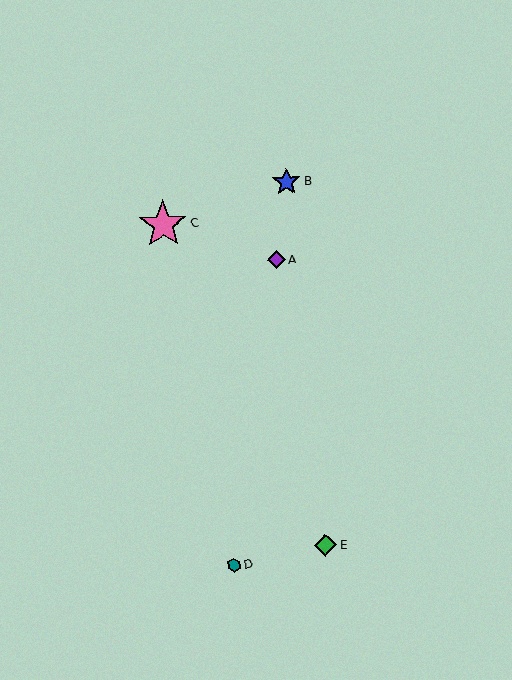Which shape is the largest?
The pink star (labeled C) is the largest.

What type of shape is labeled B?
Shape B is a blue star.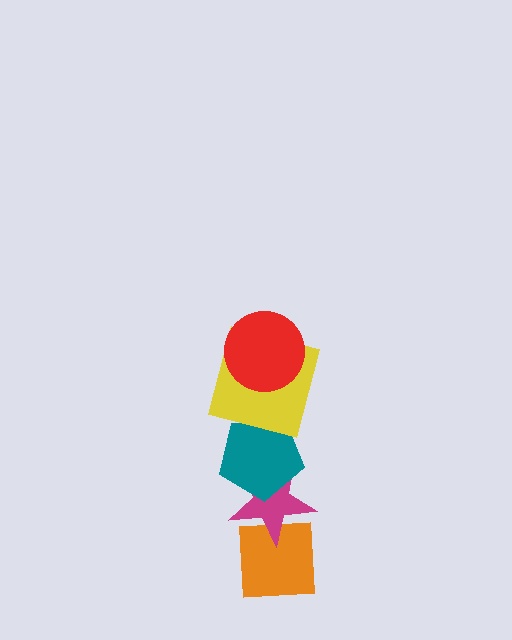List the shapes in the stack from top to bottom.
From top to bottom: the red circle, the yellow square, the teal pentagon, the magenta star, the orange square.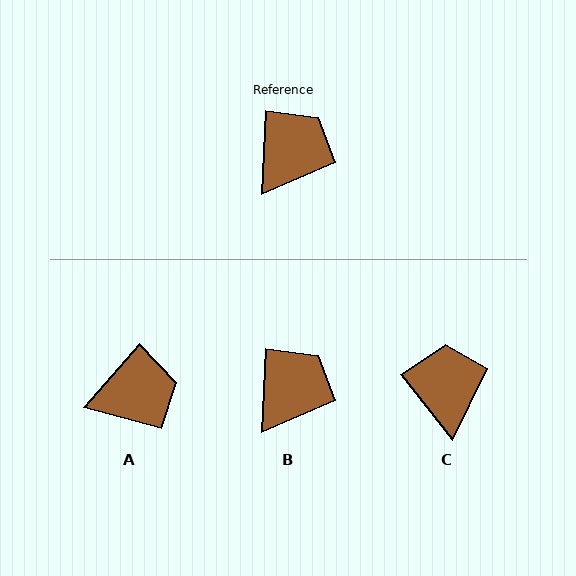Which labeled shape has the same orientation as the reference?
B.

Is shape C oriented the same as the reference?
No, it is off by about 41 degrees.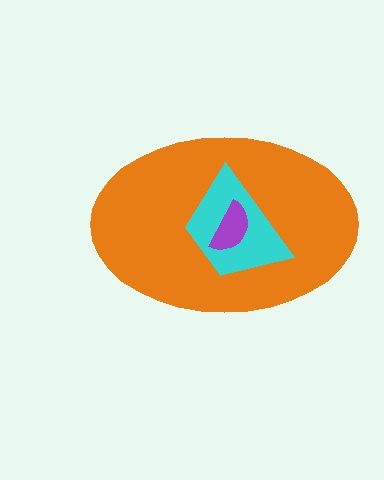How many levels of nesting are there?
3.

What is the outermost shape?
The orange ellipse.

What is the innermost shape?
The purple semicircle.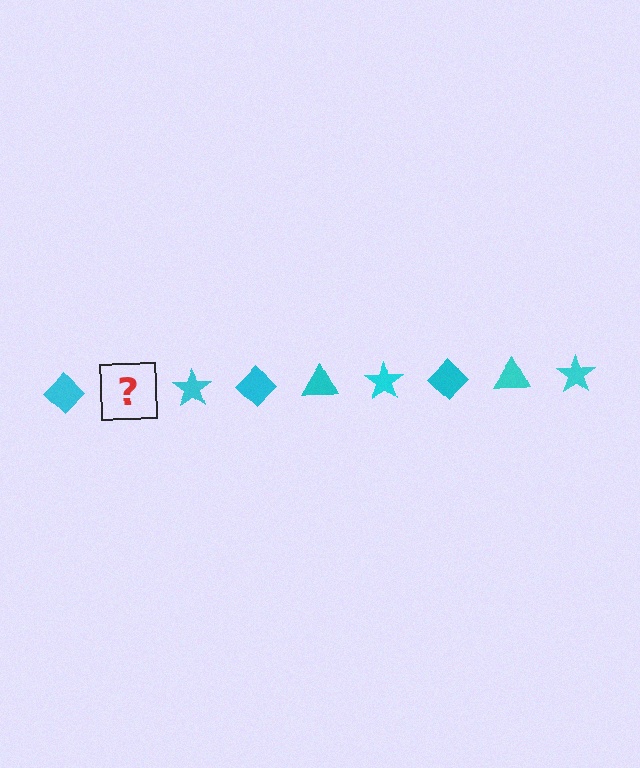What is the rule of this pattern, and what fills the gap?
The rule is that the pattern cycles through diamond, triangle, star shapes in cyan. The gap should be filled with a cyan triangle.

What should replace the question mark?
The question mark should be replaced with a cyan triangle.